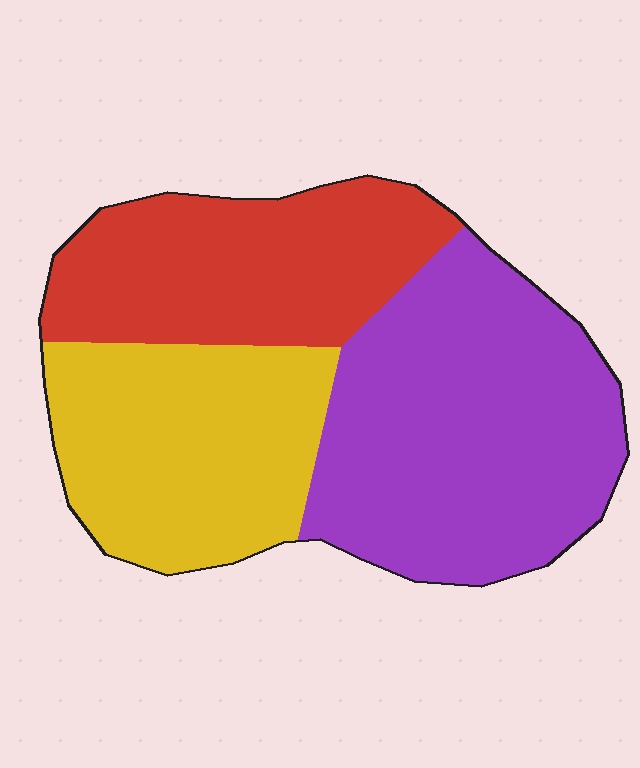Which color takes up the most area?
Purple, at roughly 40%.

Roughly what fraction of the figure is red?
Red takes up about one quarter (1/4) of the figure.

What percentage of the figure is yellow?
Yellow covers 29% of the figure.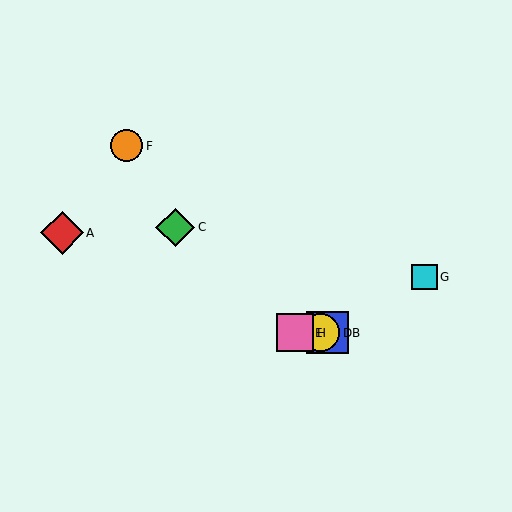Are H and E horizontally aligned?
Yes, both are at y≈333.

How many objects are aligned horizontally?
4 objects (B, D, E, H) are aligned horizontally.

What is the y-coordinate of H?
Object H is at y≈333.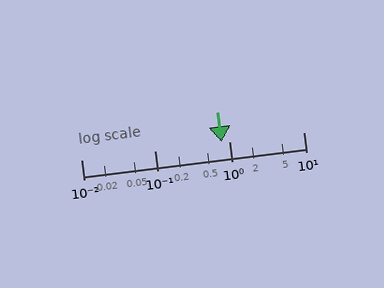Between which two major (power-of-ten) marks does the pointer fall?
The pointer is between 0.1 and 1.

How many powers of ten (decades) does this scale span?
The scale spans 3 decades, from 0.01 to 10.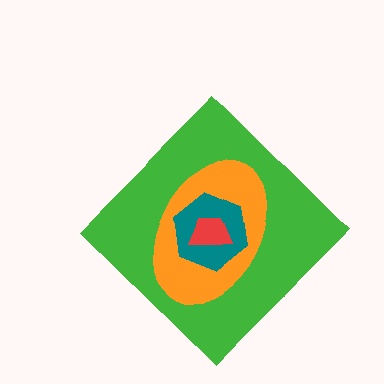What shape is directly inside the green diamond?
The orange ellipse.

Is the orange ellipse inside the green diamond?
Yes.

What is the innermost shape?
The red trapezoid.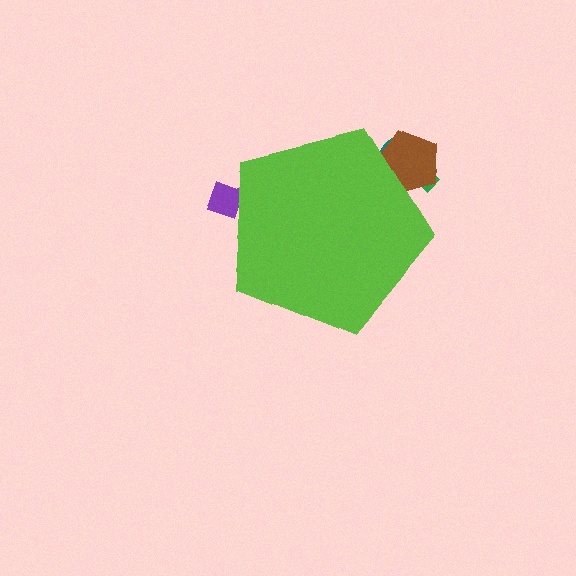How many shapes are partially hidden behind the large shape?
4 shapes are partially hidden.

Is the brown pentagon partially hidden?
Yes, the brown pentagon is partially hidden behind the lime pentagon.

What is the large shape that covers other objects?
A lime pentagon.